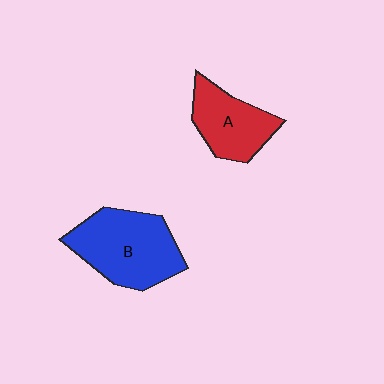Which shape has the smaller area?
Shape A (red).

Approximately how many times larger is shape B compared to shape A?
Approximately 1.4 times.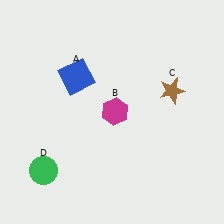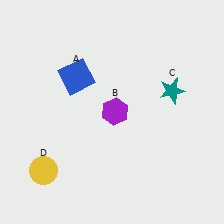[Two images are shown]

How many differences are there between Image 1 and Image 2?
There are 3 differences between the two images.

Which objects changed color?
B changed from magenta to purple. C changed from brown to teal. D changed from green to yellow.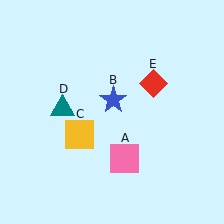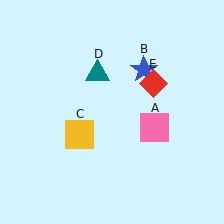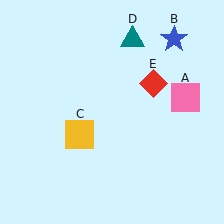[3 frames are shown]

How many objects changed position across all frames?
3 objects changed position: pink square (object A), blue star (object B), teal triangle (object D).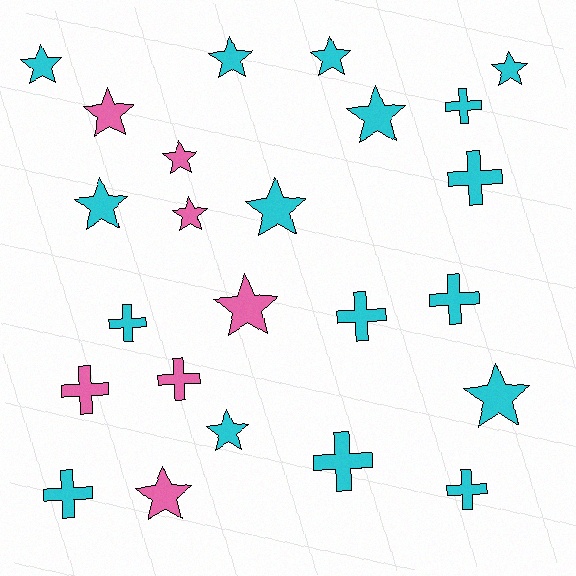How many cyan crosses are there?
There are 8 cyan crosses.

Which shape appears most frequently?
Star, with 14 objects.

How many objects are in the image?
There are 24 objects.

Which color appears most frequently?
Cyan, with 17 objects.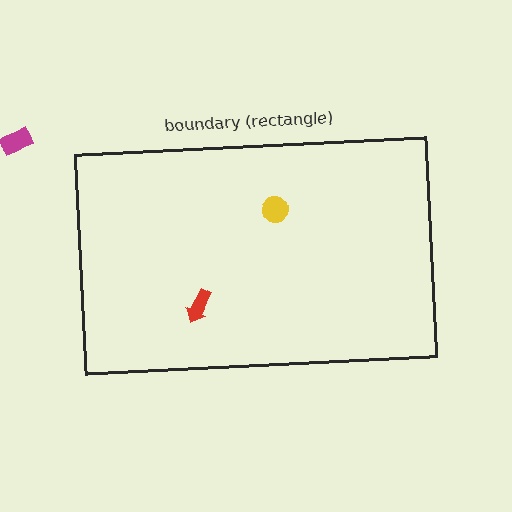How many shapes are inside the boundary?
2 inside, 1 outside.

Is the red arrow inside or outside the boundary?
Inside.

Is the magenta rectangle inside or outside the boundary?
Outside.